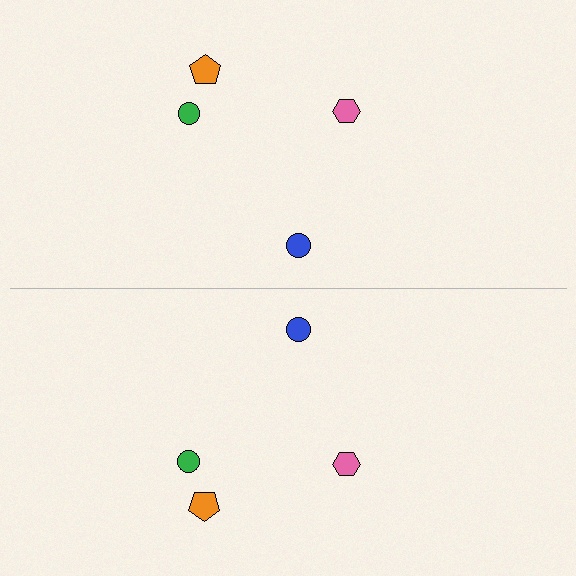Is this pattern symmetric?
Yes, this pattern has bilateral (reflection) symmetry.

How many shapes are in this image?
There are 8 shapes in this image.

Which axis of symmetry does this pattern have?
The pattern has a horizontal axis of symmetry running through the center of the image.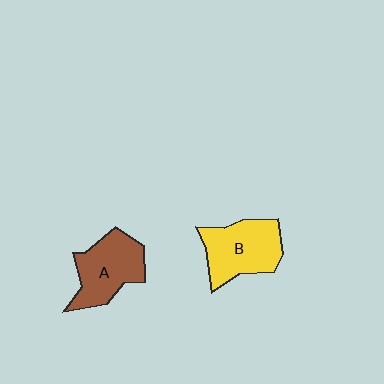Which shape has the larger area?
Shape B (yellow).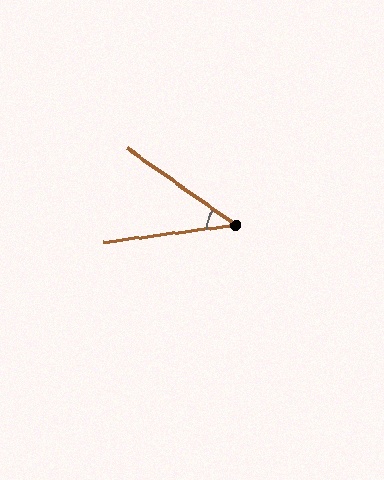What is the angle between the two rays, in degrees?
Approximately 43 degrees.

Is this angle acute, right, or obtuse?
It is acute.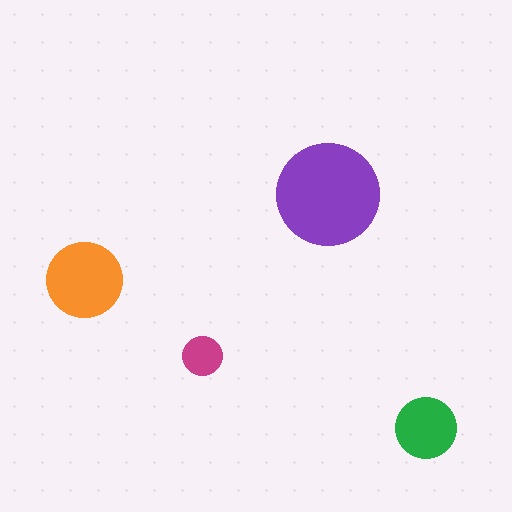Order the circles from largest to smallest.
the purple one, the orange one, the green one, the magenta one.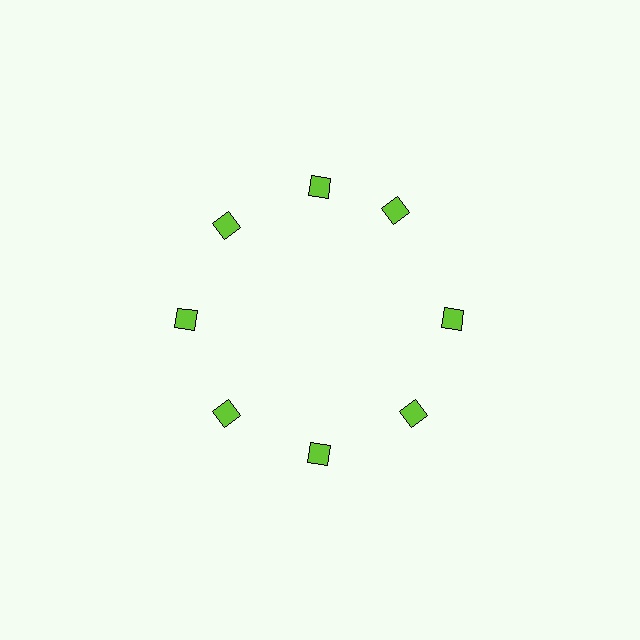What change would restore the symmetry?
The symmetry would be restored by rotating it back into even spacing with its neighbors so that all 8 diamonds sit at equal angles and equal distance from the center.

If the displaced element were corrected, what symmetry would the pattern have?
It would have 8-fold rotational symmetry — the pattern would map onto itself every 45 degrees.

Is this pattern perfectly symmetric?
No. The 8 lime diamonds are arranged in a ring, but one element near the 2 o'clock position is rotated out of alignment along the ring, breaking the 8-fold rotational symmetry.